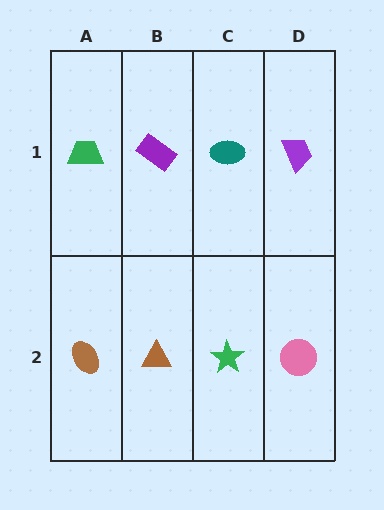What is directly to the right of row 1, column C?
A purple trapezoid.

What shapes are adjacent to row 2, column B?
A purple rectangle (row 1, column B), a brown ellipse (row 2, column A), a green star (row 2, column C).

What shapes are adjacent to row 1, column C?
A green star (row 2, column C), a purple rectangle (row 1, column B), a purple trapezoid (row 1, column D).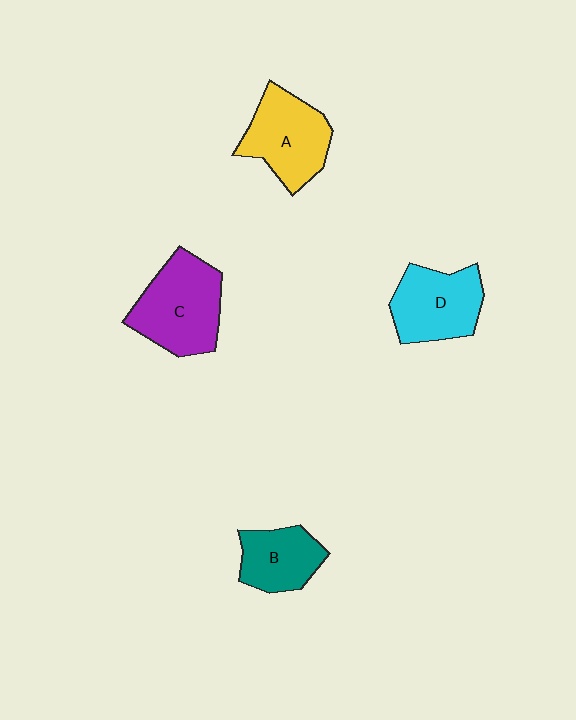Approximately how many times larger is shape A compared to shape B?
Approximately 1.4 times.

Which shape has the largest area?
Shape C (purple).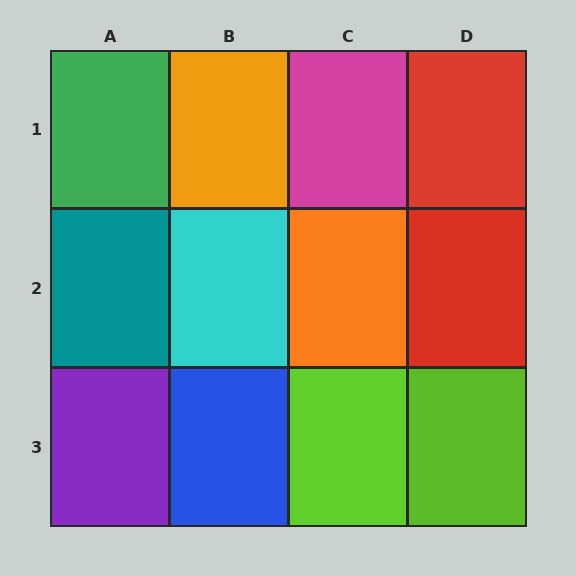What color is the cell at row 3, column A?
Purple.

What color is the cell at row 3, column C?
Lime.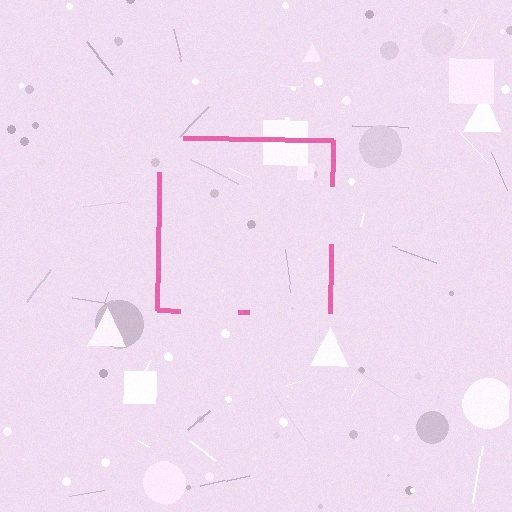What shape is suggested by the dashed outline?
The dashed outline suggests a square.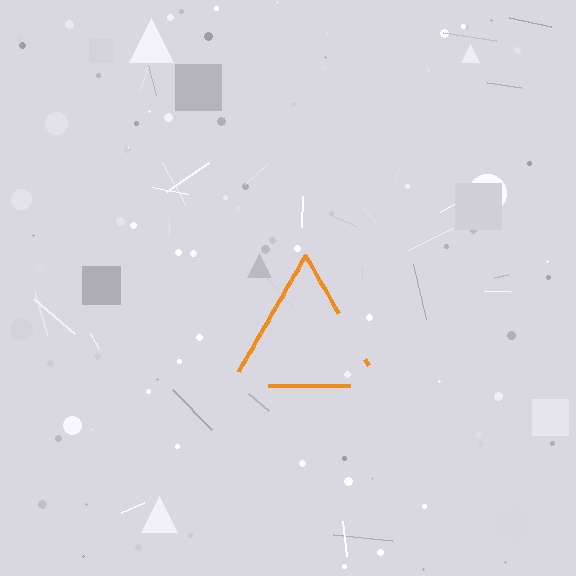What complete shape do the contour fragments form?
The contour fragments form a triangle.